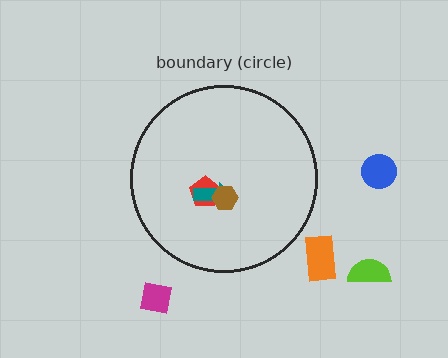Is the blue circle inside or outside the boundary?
Outside.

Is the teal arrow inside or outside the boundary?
Inside.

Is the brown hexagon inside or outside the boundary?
Inside.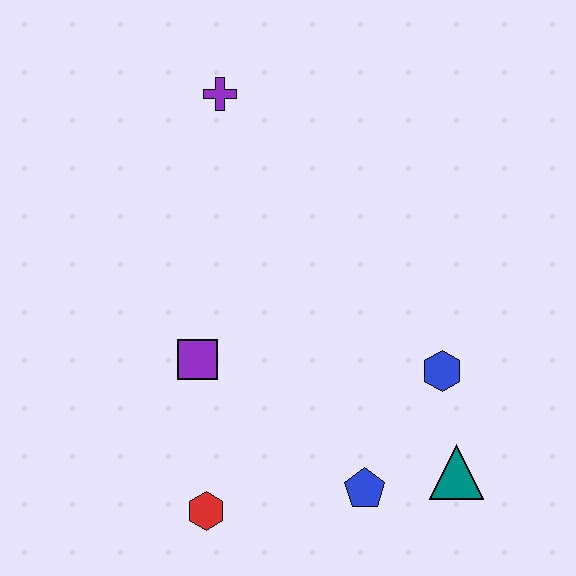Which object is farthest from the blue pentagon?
The purple cross is farthest from the blue pentagon.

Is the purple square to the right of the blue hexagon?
No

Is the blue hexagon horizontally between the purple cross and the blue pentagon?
No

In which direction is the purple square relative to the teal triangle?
The purple square is to the left of the teal triangle.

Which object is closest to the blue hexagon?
The teal triangle is closest to the blue hexagon.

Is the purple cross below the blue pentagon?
No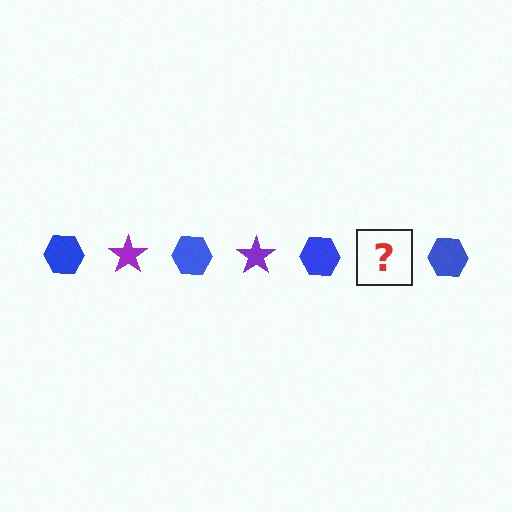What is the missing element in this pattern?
The missing element is a purple star.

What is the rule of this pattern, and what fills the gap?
The rule is that the pattern alternates between blue hexagon and purple star. The gap should be filled with a purple star.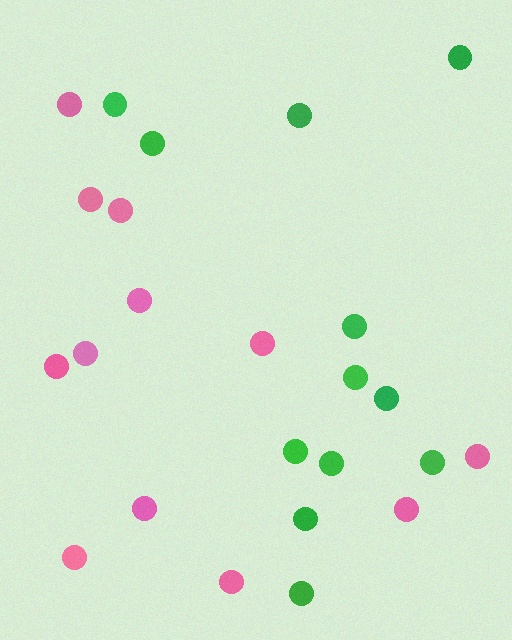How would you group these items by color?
There are 2 groups: one group of green circles (12) and one group of pink circles (12).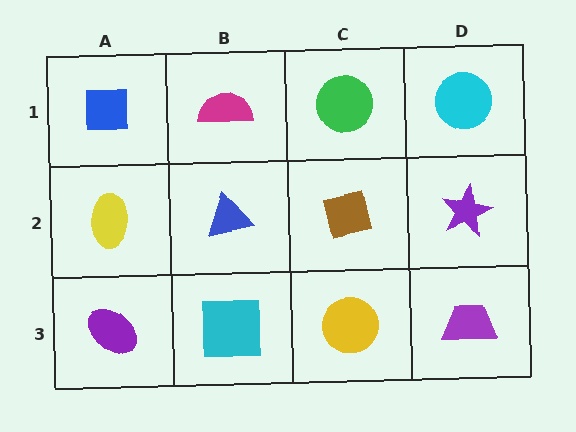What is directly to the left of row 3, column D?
A yellow circle.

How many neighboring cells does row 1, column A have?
2.